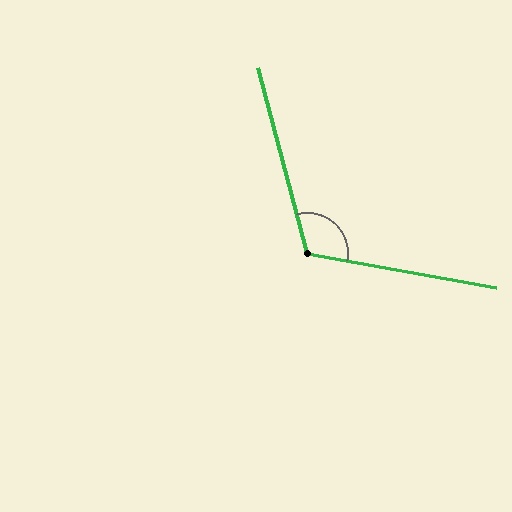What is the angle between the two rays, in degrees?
Approximately 115 degrees.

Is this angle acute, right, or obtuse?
It is obtuse.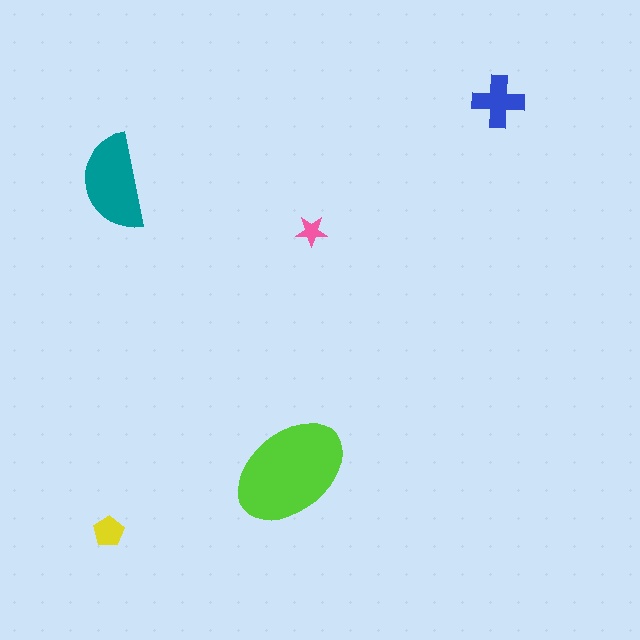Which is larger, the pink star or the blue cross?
The blue cross.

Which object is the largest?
The lime ellipse.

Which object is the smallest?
The pink star.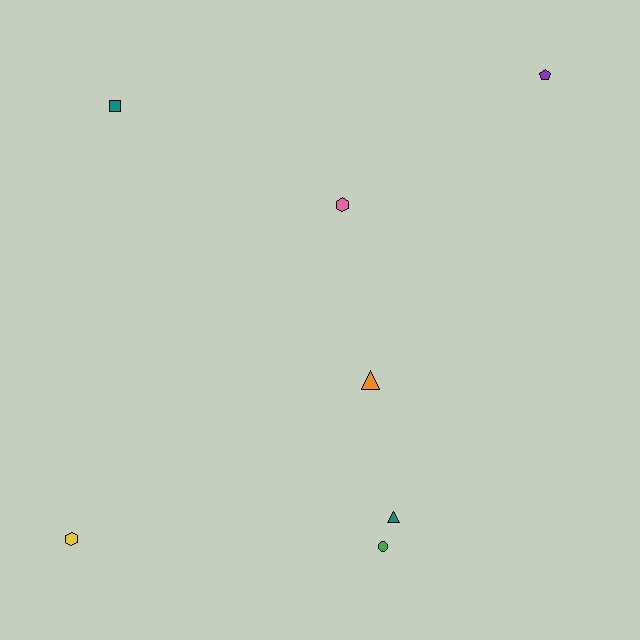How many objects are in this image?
There are 7 objects.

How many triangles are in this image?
There are 2 triangles.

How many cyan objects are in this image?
There are no cyan objects.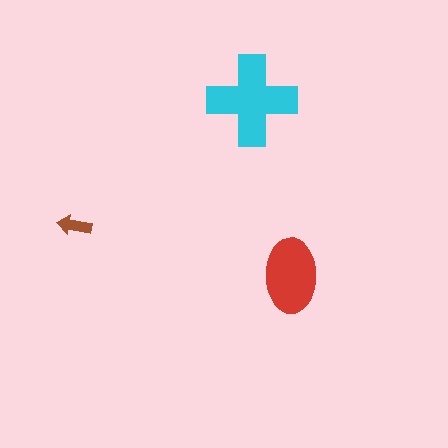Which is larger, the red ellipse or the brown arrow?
The red ellipse.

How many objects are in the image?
There are 3 objects in the image.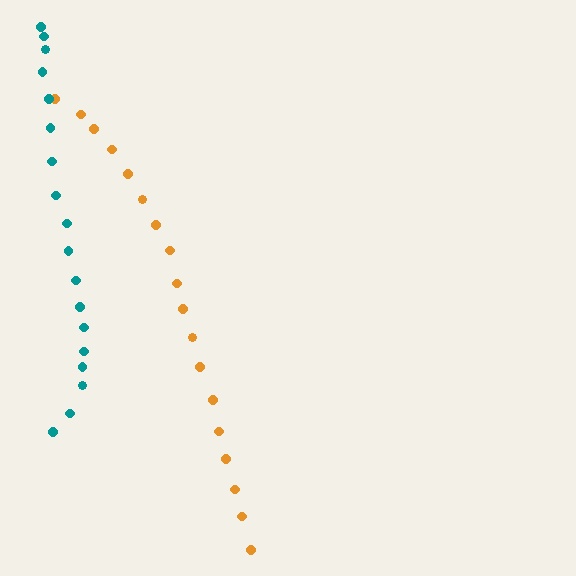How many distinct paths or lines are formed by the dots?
There are 2 distinct paths.